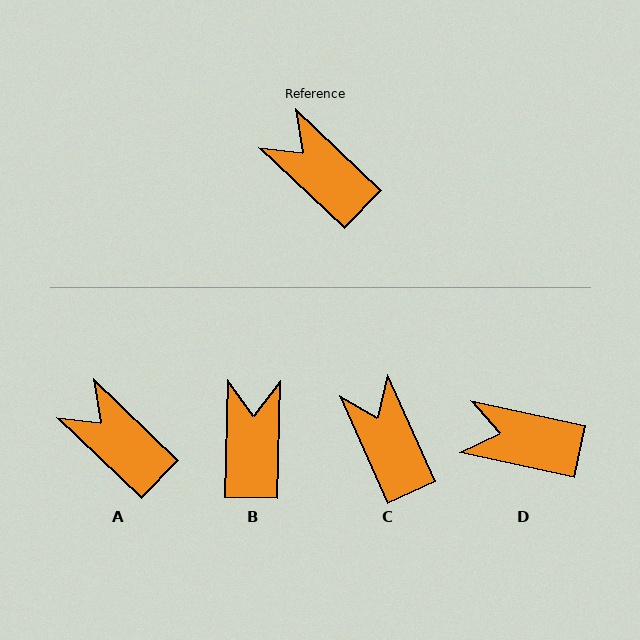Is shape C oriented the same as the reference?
No, it is off by about 22 degrees.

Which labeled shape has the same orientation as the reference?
A.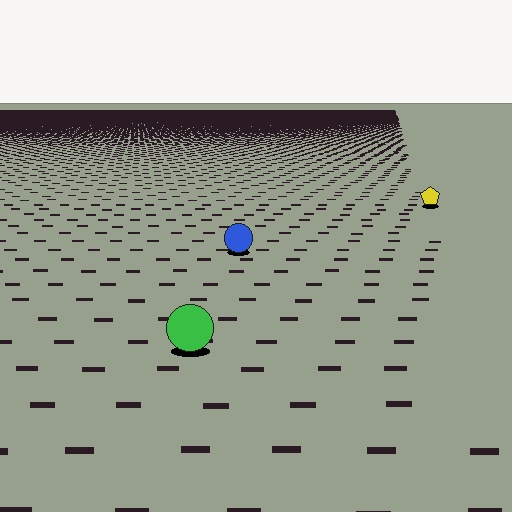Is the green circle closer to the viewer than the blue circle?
Yes. The green circle is closer — you can tell from the texture gradient: the ground texture is coarser near it.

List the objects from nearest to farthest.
From nearest to farthest: the green circle, the blue circle, the yellow pentagon.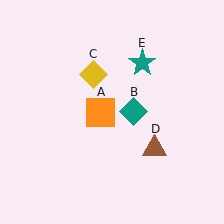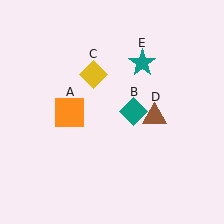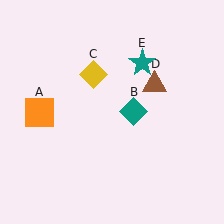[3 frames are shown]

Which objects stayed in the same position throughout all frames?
Teal diamond (object B) and yellow diamond (object C) and teal star (object E) remained stationary.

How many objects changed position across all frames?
2 objects changed position: orange square (object A), brown triangle (object D).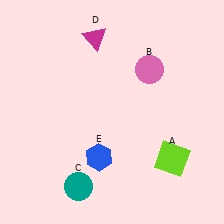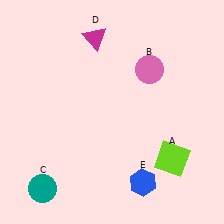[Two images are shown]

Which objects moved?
The objects that moved are: the teal circle (C), the blue hexagon (E).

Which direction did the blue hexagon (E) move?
The blue hexagon (E) moved right.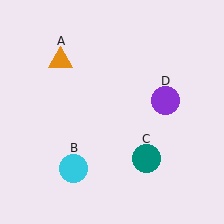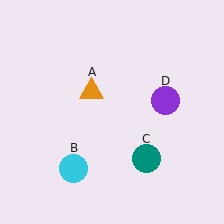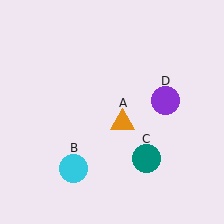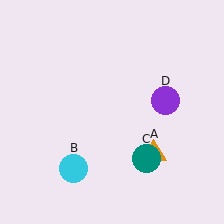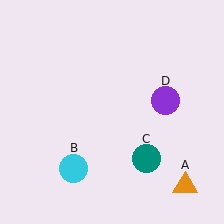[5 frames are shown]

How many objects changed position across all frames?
1 object changed position: orange triangle (object A).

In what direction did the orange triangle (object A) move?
The orange triangle (object A) moved down and to the right.